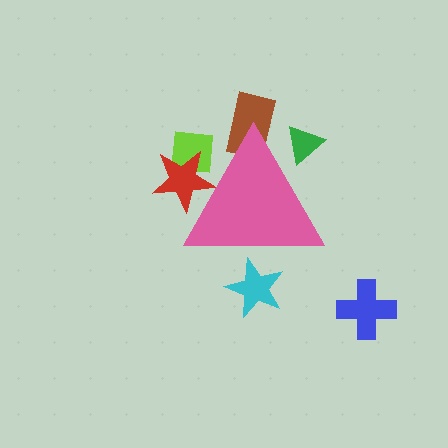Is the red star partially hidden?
Yes, the red star is partially hidden behind the pink triangle.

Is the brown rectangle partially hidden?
Yes, the brown rectangle is partially hidden behind the pink triangle.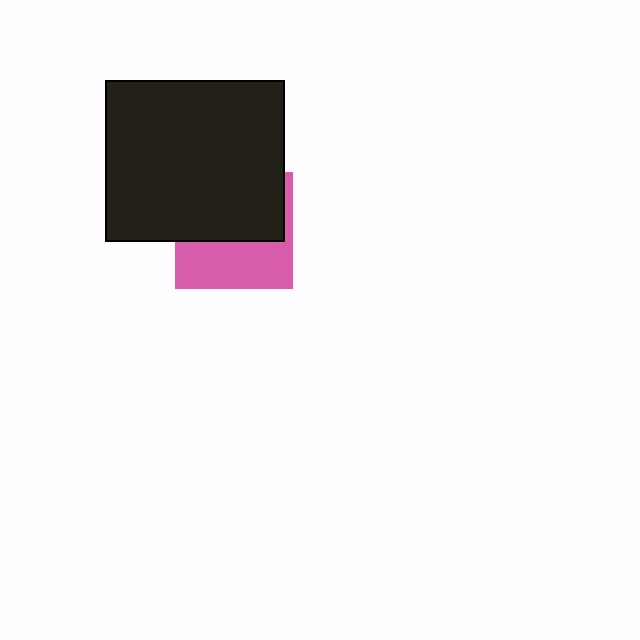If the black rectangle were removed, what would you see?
You would see the complete pink square.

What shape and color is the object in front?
The object in front is a black rectangle.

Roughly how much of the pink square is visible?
A small part of it is visible (roughly 45%).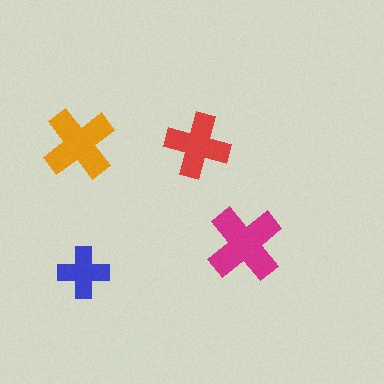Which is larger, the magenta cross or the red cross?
The magenta one.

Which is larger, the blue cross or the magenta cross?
The magenta one.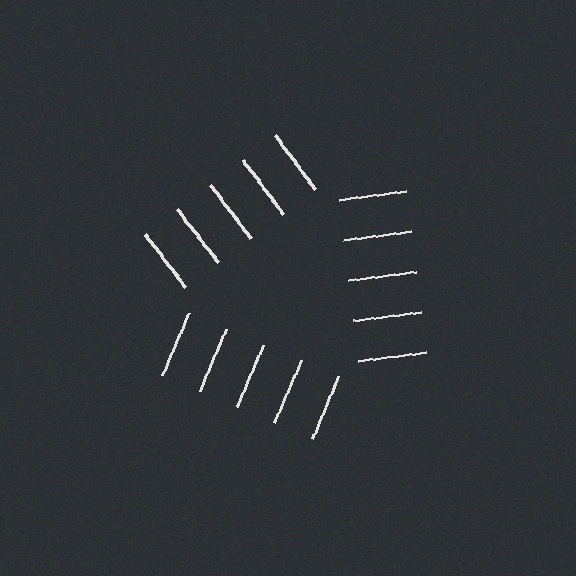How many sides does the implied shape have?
3 sides — the line-ends trace a triangle.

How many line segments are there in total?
15 — 5 along each of the 3 edges.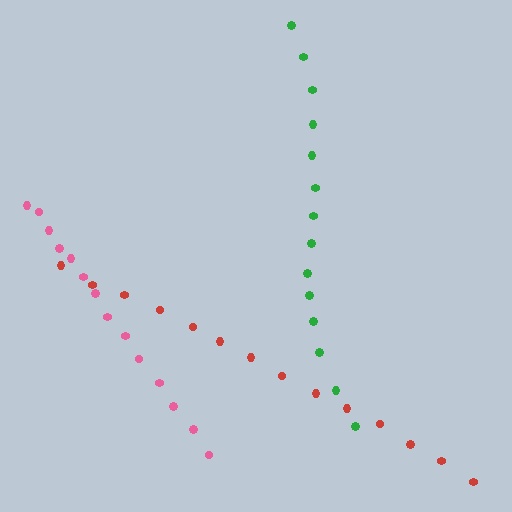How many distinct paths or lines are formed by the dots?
There are 3 distinct paths.